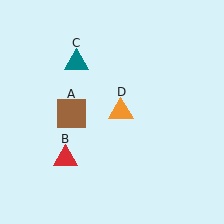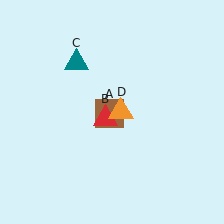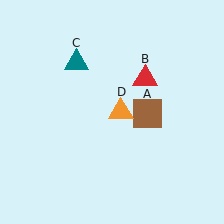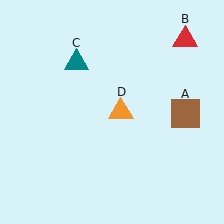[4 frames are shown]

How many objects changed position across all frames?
2 objects changed position: brown square (object A), red triangle (object B).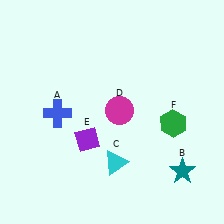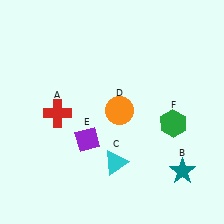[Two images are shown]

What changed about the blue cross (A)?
In Image 1, A is blue. In Image 2, it changed to red.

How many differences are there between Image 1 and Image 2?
There are 2 differences between the two images.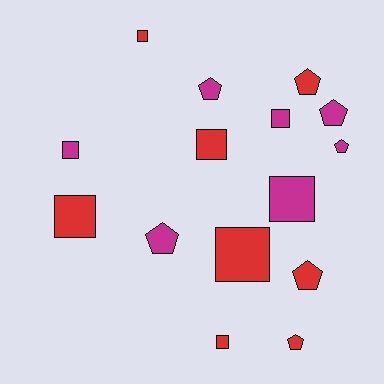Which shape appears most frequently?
Square, with 8 objects.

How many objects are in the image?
There are 15 objects.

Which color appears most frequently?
Red, with 8 objects.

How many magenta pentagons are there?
There are 4 magenta pentagons.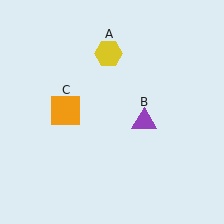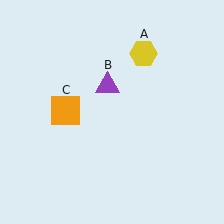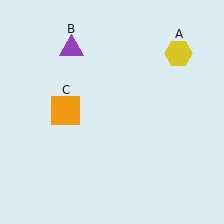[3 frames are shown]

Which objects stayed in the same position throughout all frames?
Orange square (object C) remained stationary.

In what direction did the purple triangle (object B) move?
The purple triangle (object B) moved up and to the left.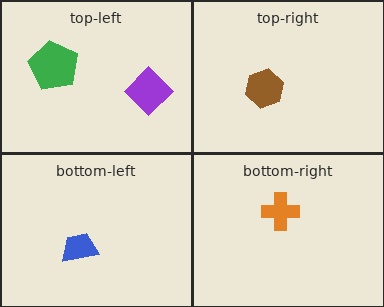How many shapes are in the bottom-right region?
1.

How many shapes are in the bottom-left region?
1.